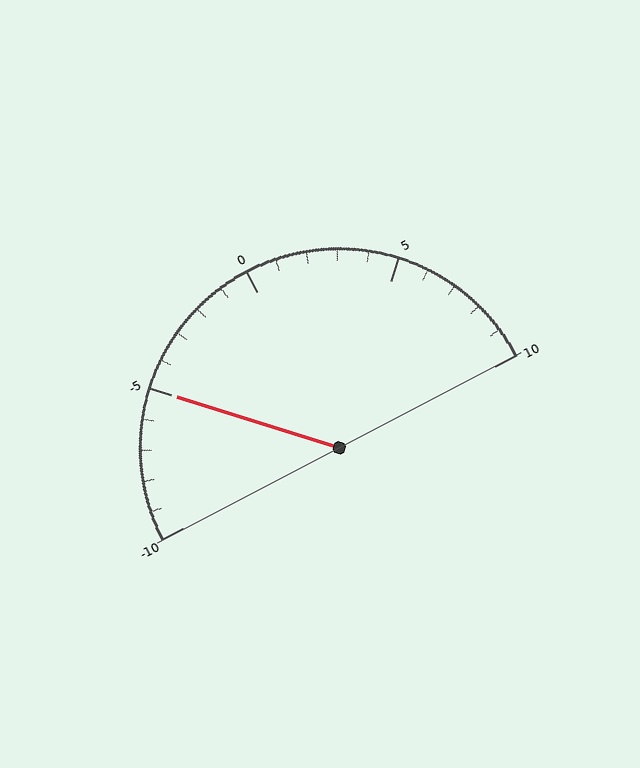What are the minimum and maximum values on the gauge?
The gauge ranges from -10 to 10.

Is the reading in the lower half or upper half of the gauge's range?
The reading is in the lower half of the range (-10 to 10).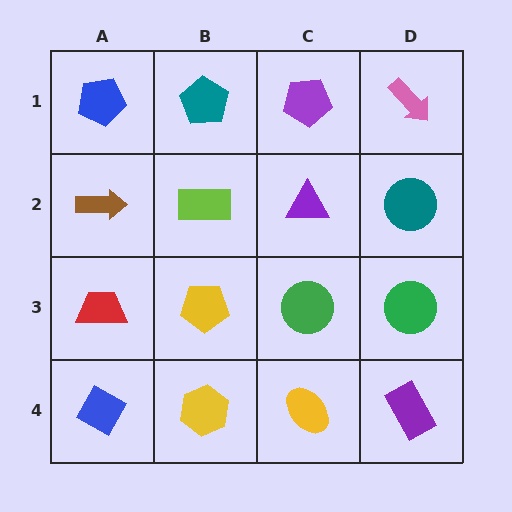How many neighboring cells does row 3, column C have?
4.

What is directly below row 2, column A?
A red trapezoid.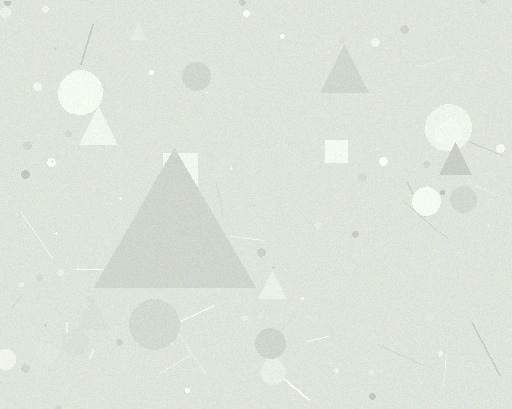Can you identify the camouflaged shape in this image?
The camouflaged shape is a triangle.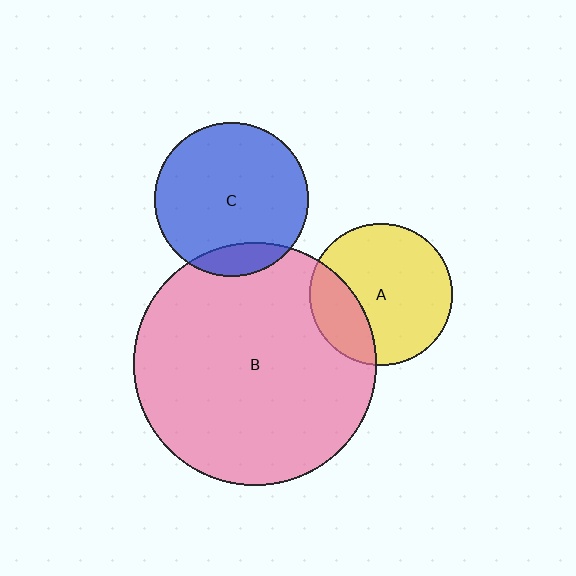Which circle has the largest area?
Circle B (pink).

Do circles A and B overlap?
Yes.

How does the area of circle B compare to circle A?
Approximately 2.9 times.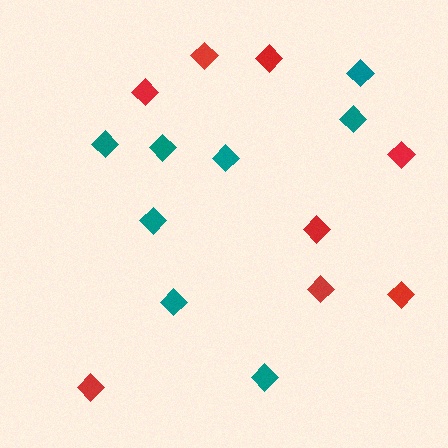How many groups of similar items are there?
There are 2 groups: one group of teal diamonds (8) and one group of red diamonds (8).